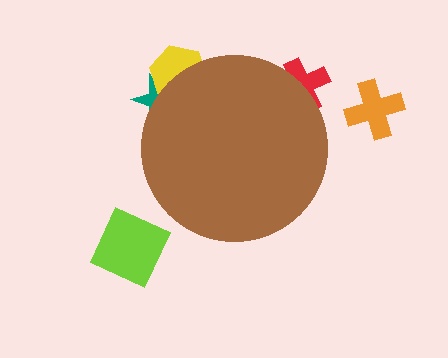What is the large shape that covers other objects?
A brown circle.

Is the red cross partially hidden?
Yes, the red cross is partially hidden behind the brown circle.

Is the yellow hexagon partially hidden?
Yes, the yellow hexagon is partially hidden behind the brown circle.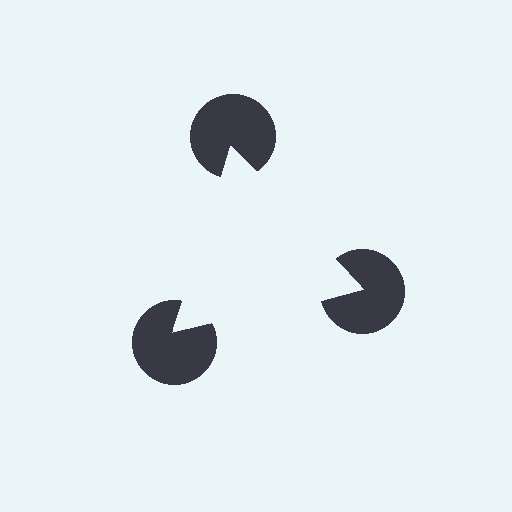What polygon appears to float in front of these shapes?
An illusory triangle — its edges are inferred from the aligned wedge cuts in the pac-man discs, not physically drawn.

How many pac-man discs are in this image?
There are 3 — one at each vertex of the illusory triangle.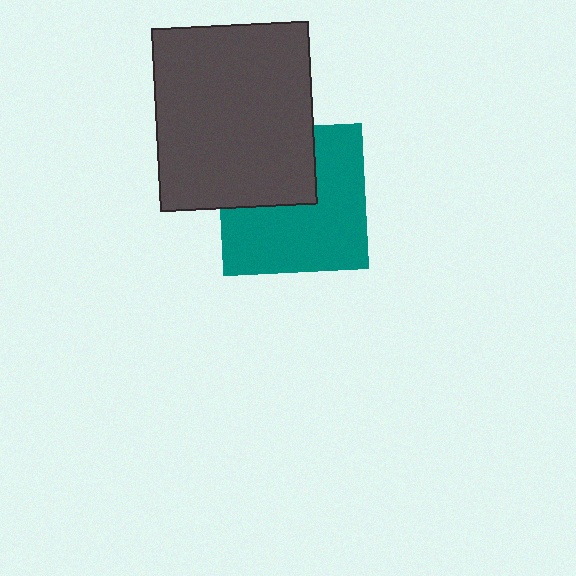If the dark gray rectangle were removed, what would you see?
You would see the complete teal square.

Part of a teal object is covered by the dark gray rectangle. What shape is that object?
It is a square.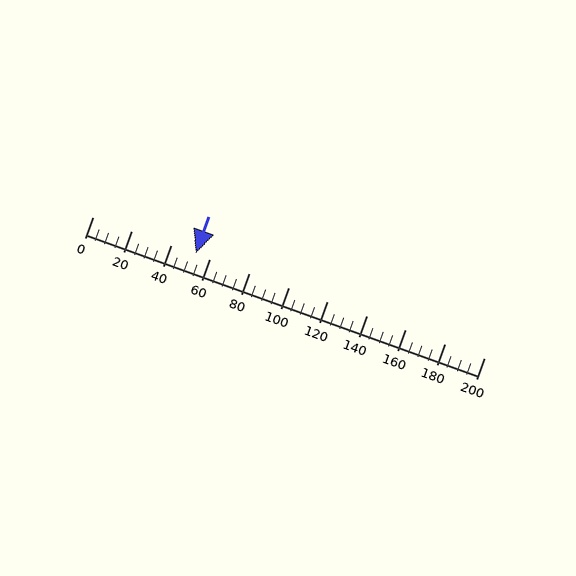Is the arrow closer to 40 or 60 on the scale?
The arrow is closer to 60.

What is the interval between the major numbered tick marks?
The major tick marks are spaced 20 units apart.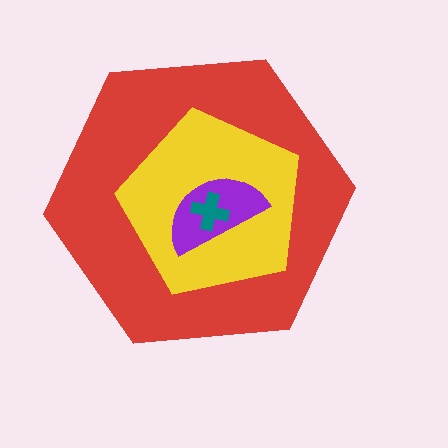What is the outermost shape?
The red hexagon.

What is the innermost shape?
The teal cross.